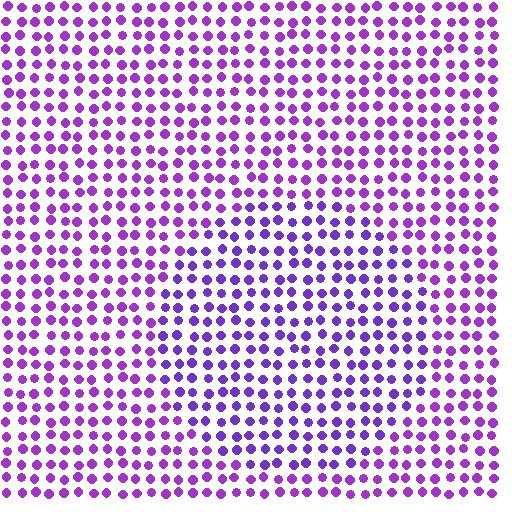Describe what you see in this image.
The image is filled with small purple elements in a uniform arrangement. A circle-shaped region is visible where the elements are tinted to a slightly different hue, forming a subtle color boundary.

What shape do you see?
I see a circle.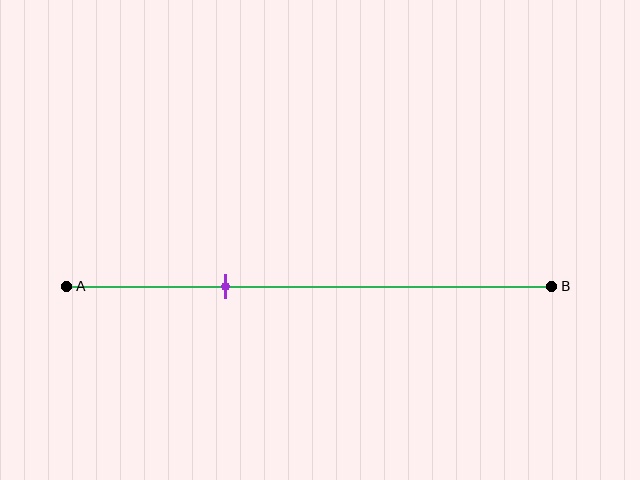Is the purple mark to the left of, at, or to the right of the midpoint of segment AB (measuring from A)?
The purple mark is to the left of the midpoint of segment AB.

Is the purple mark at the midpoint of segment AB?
No, the mark is at about 35% from A, not at the 50% midpoint.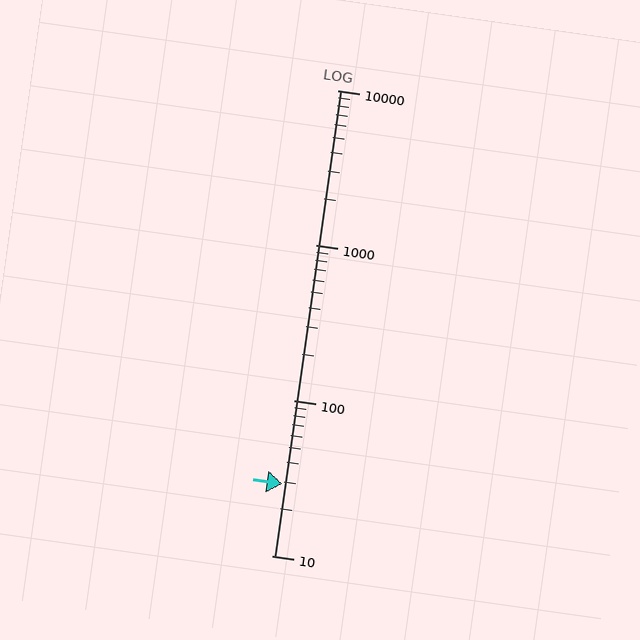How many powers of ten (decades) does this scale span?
The scale spans 3 decades, from 10 to 10000.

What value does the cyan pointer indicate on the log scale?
The pointer indicates approximately 29.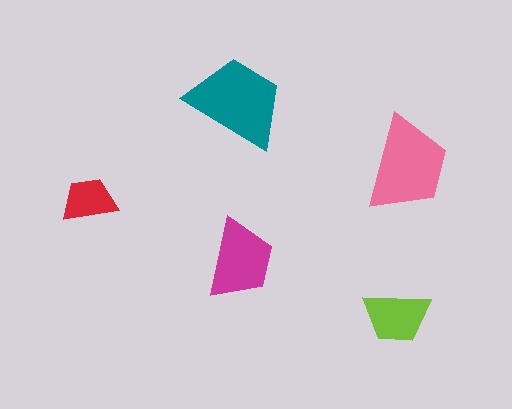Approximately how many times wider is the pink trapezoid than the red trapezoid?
About 1.5 times wider.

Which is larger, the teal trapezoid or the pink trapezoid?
The teal one.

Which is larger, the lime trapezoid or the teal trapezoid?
The teal one.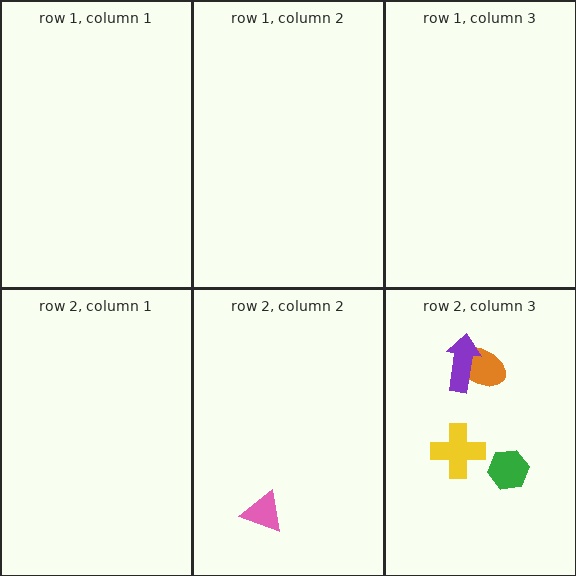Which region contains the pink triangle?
The row 2, column 2 region.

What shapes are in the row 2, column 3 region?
The orange ellipse, the yellow cross, the purple arrow, the green hexagon.